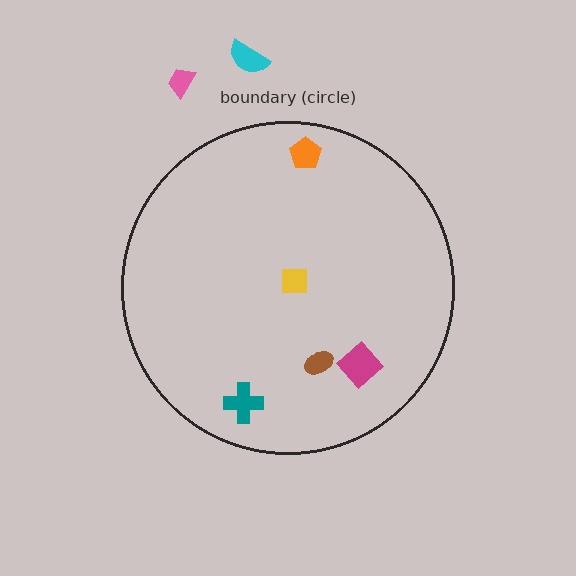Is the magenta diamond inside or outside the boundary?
Inside.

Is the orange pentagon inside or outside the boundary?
Inside.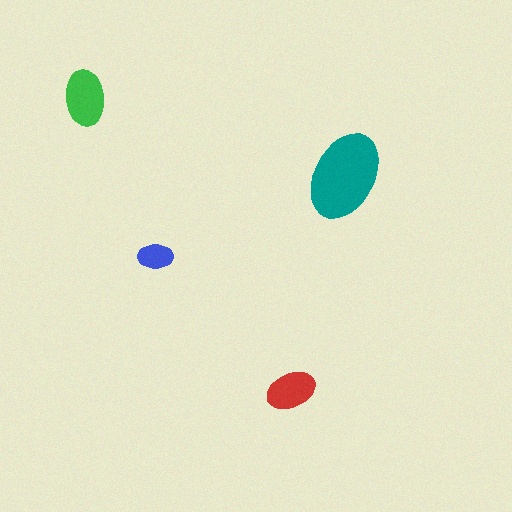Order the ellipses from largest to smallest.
the teal one, the green one, the red one, the blue one.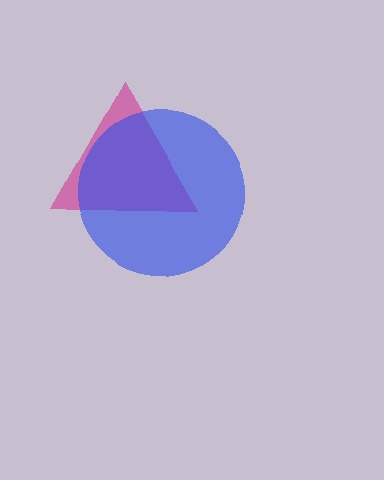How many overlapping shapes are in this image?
There are 2 overlapping shapes in the image.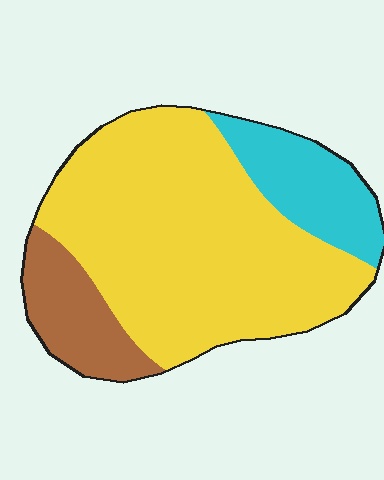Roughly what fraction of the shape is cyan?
Cyan covers 17% of the shape.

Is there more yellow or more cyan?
Yellow.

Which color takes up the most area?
Yellow, at roughly 70%.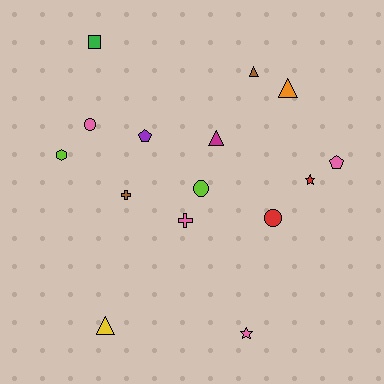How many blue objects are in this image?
There are no blue objects.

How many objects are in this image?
There are 15 objects.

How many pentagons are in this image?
There are 2 pentagons.